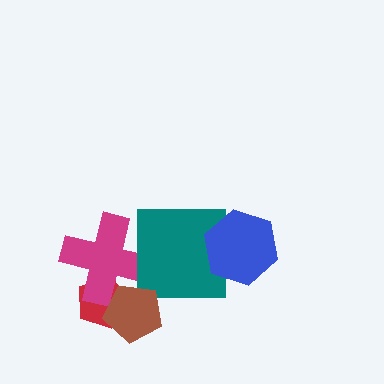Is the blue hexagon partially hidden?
No, no other shape covers it.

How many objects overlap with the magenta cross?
3 objects overlap with the magenta cross.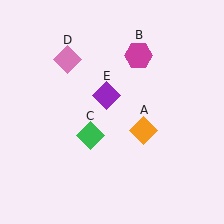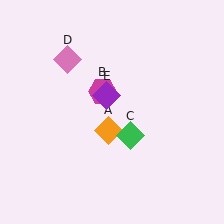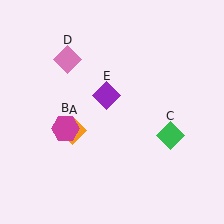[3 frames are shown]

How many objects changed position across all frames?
3 objects changed position: orange diamond (object A), magenta hexagon (object B), green diamond (object C).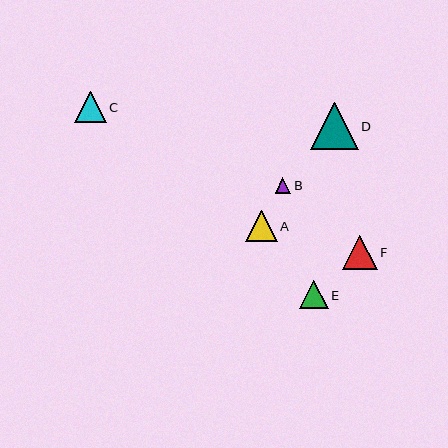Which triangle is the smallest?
Triangle B is the smallest with a size of approximately 15 pixels.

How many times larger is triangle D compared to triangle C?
Triangle D is approximately 1.5 times the size of triangle C.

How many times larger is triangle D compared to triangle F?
Triangle D is approximately 1.4 times the size of triangle F.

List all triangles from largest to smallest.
From largest to smallest: D, F, A, C, E, B.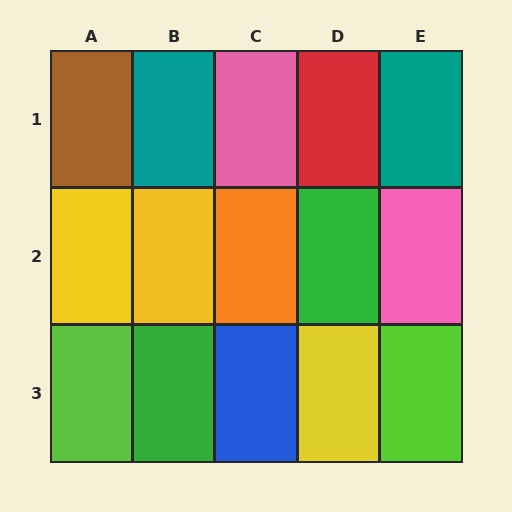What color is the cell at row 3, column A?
Lime.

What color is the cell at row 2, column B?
Yellow.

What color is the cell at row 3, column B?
Green.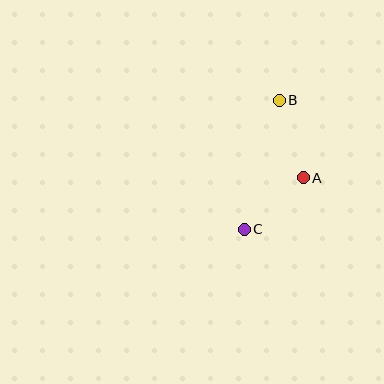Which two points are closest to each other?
Points A and C are closest to each other.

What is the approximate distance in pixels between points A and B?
The distance between A and B is approximately 81 pixels.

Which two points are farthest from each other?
Points B and C are farthest from each other.